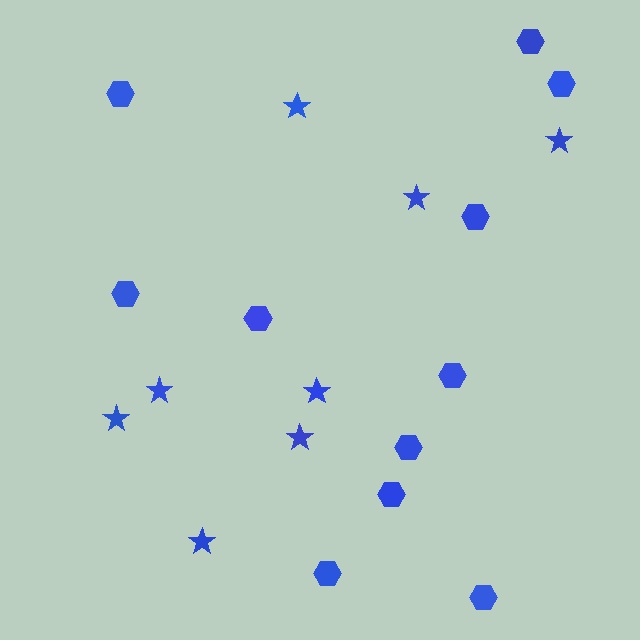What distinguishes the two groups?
There are 2 groups: one group of hexagons (11) and one group of stars (8).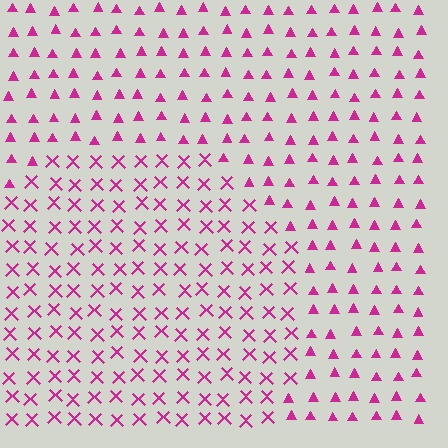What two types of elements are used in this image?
The image uses X marks inside the circle region and triangles outside it.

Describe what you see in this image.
The image is filled with small magenta elements arranged in a uniform grid. A circle-shaped region contains X marks, while the surrounding area contains triangles. The boundary is defined purely by the change in element shape.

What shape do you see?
I see a circle.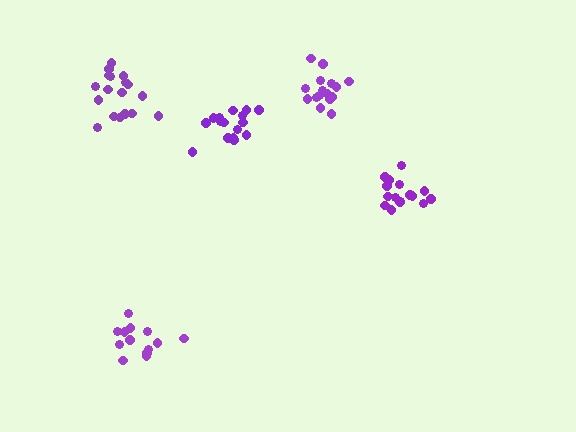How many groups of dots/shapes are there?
There are 5 groups.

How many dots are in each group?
Group 1: 16 dots, Group 2: 18 dots, Group 3: 16 dots, Group 4: 16 dots, Group 5: 13 dots (79 total).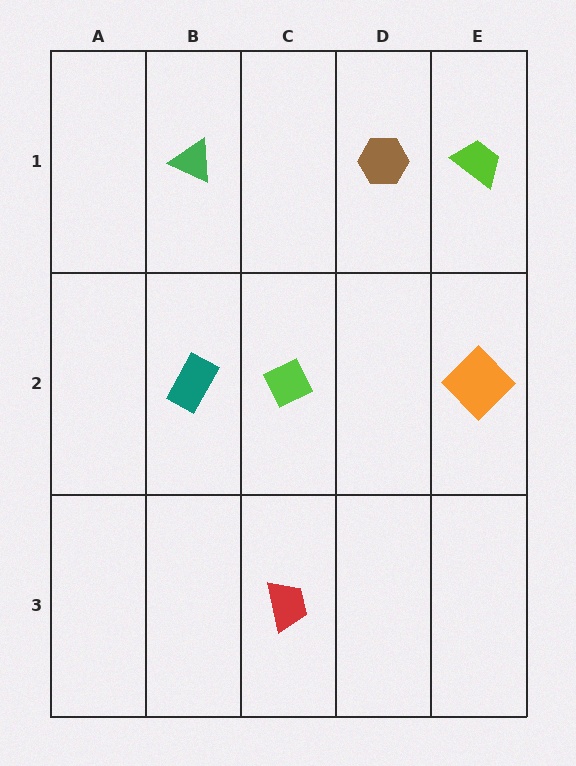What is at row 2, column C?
A lime diamond.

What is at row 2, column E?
An orange diamond.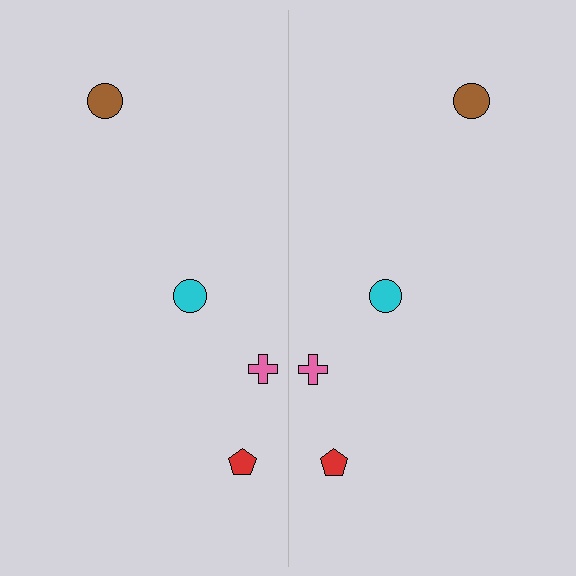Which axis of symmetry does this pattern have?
The pattern has a vertical axis of symmetry running through the center of the image.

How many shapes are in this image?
There are 8 shapes in this image.